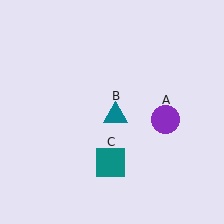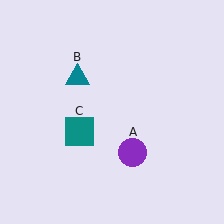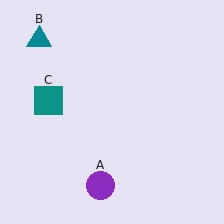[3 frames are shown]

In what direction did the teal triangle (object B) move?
The teal triangle (object B) moved up and to the left.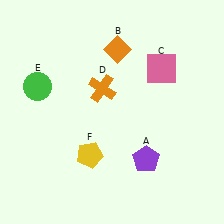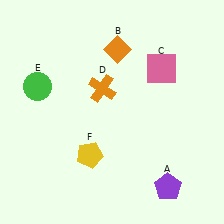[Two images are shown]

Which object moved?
The purple pentagon (A) moved down.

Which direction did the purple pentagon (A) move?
The purple pentagon (A) moved down.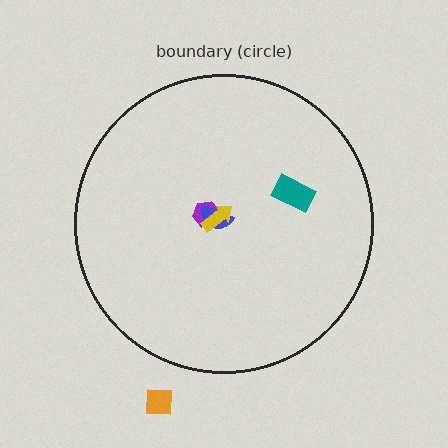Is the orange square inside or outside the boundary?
Outside.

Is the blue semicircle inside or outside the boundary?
Inside.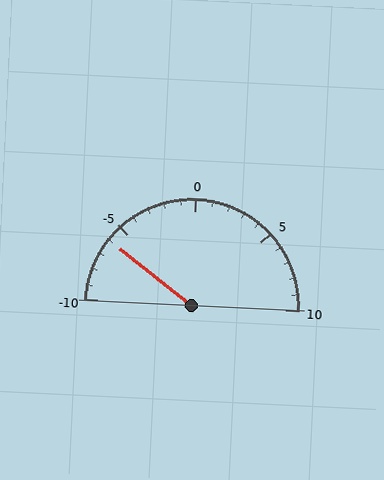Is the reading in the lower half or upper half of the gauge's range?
The reading is in the lower half of the range (-10 to 10).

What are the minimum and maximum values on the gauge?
The gauge ranges from -10 to 10.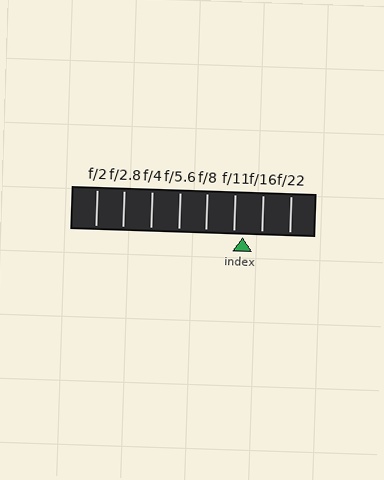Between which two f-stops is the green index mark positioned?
The index mark is between f/11 and f/16.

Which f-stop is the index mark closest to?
The index mark is closest to f/11.